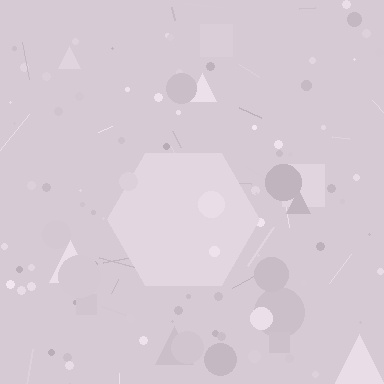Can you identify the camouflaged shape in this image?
The camouflaged shape is a hexagon.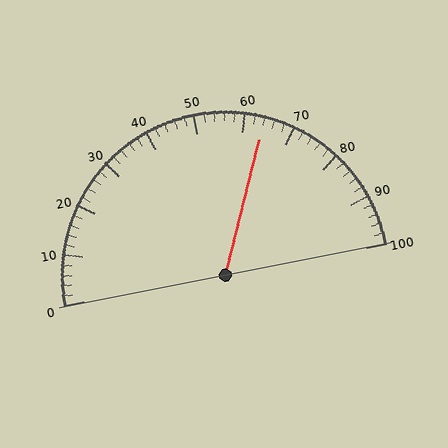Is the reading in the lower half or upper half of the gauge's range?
The reading is in the upper half of the range (0 to 100).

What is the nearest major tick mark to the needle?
The nearest major tick mark is 60.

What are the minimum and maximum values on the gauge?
The gauge ranges from 0 to 100.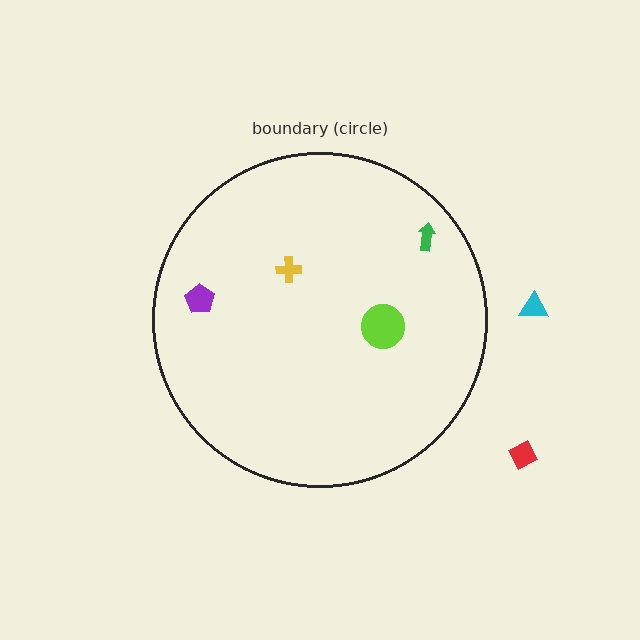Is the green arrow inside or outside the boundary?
Inside.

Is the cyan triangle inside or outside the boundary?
Outside.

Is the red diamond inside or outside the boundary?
Outside.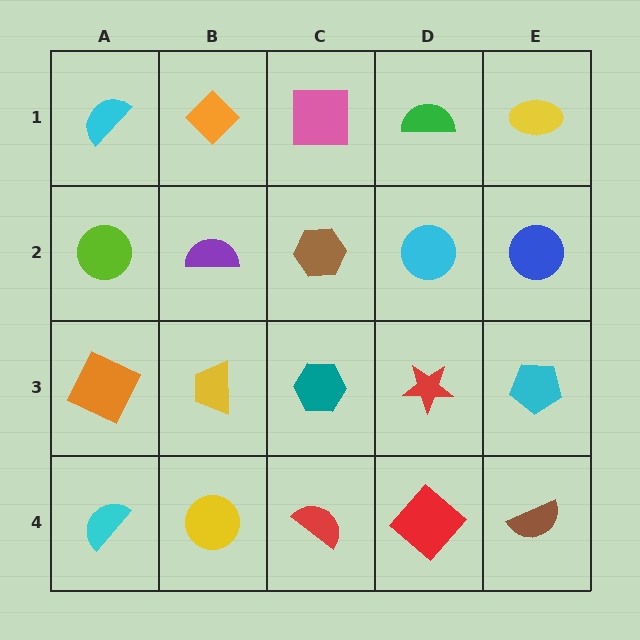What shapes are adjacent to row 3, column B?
A purple semicircle (row 2, column B), a yellow circle (row 4, column B), an orange square (row 3, column A), a teal hexagon (row 3, column C).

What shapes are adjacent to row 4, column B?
A yellow trapezoid (row 3, column B), a cyan semicircle (row 4, column A), a red semicircle (row 4, column C).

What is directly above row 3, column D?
A cyan circle.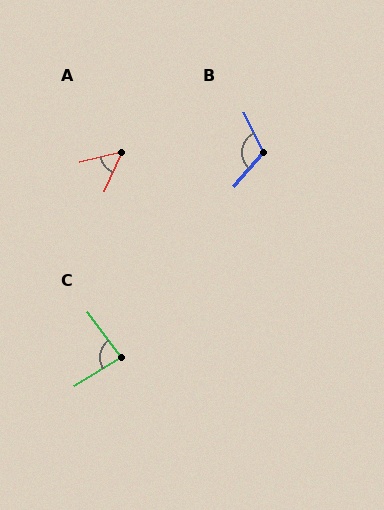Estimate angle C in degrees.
Approximately 84 degrees.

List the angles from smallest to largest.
A (53°), C (84°), B (113°).